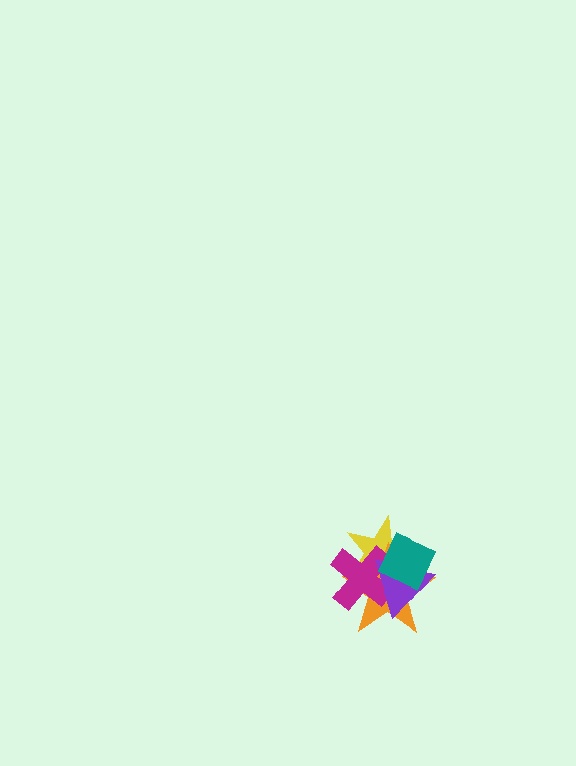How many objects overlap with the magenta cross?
4 objects overlap with the magenta cross.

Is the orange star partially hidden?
Yes, it is partially covered by another shape.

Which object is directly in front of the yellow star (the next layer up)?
The orange star is directly in front of the yellow star.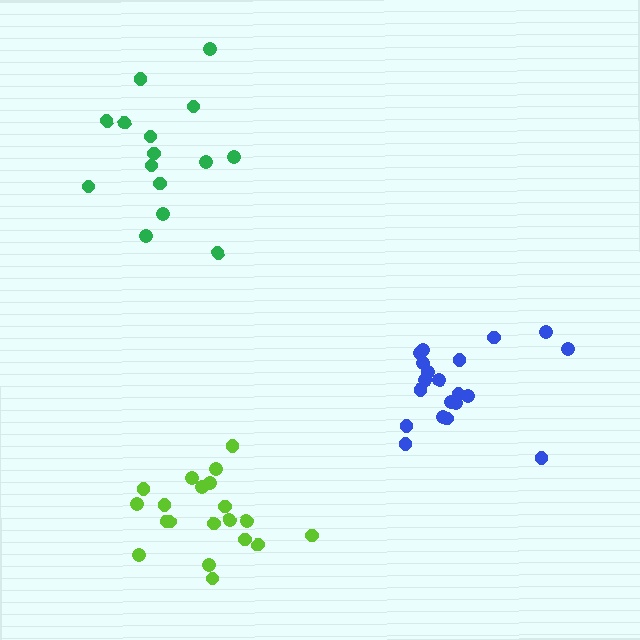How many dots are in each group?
Group 1: 20 dots, Group 2: 15 dots, Group 3: 20 dots (55 total).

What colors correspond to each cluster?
The clusters are colored: lime, green, blue.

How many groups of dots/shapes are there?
There are 3 groups.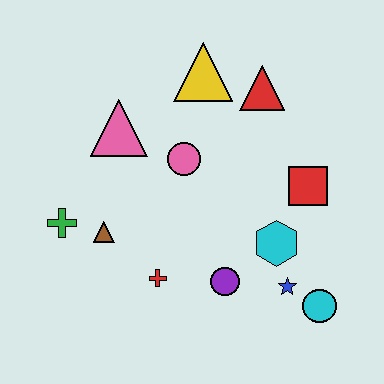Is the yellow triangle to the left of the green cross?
No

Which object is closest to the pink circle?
The pink triangle is closest to the pink circle.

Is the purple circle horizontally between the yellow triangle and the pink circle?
No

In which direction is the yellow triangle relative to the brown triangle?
The yellow triangle is above the brown triangle.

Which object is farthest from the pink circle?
The cyan circle is farthest from the pink circle.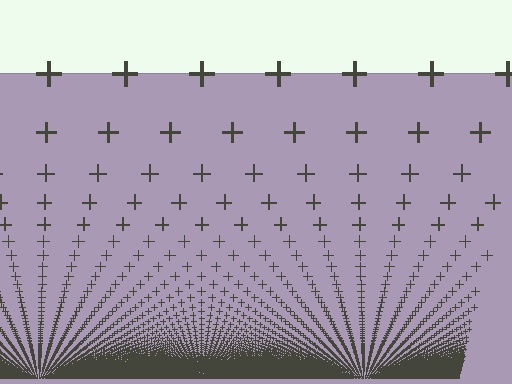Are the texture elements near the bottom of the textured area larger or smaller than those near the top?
Smaller. The gradient is inverted — elements near the bottom are smaller and denser.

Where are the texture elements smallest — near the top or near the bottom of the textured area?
Near the bottom.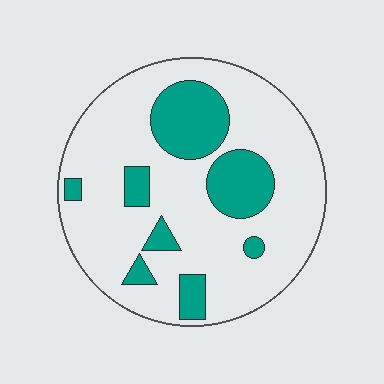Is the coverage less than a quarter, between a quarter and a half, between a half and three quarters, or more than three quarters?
Less than a quarter.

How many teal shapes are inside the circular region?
8.